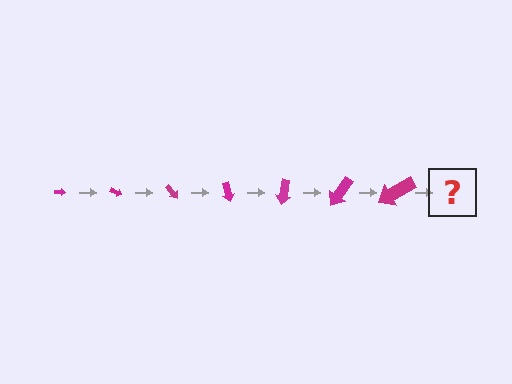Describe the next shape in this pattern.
It should be an arrow, larger than the previous one and rotated 175 degrees from the start.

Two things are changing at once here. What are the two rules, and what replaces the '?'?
The two rules are that the arrow grows larger each step and it rotates 25 degrees each step. The '?' should be an arrow, larger than the previous one and rotated 175 degrees from the start.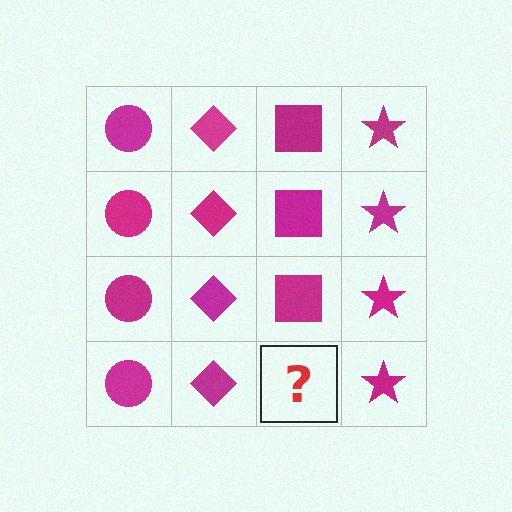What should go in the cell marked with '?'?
The missing cell should contain a magenta square.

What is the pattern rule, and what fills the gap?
The rule is that each column has a consistent shape. The gap should be filled with a magenta square.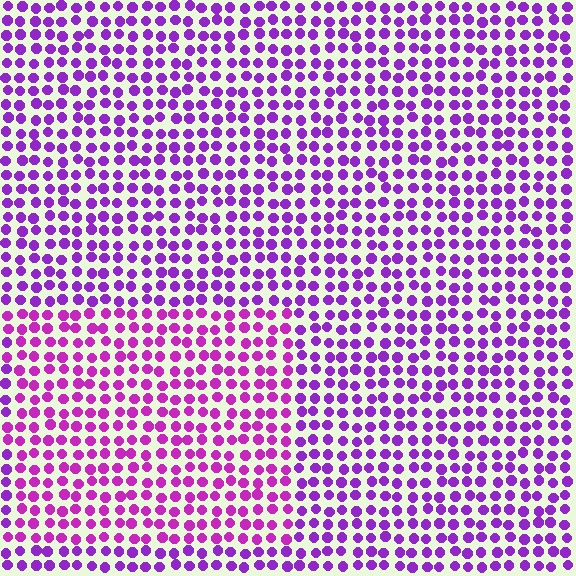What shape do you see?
I see a rectangle.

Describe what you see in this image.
The image is filled with small purple elements in a uniform arrangement. A rectangle-shaped region is visible where the elements are tinted to a slightly different hue, forming a subtle color boundary.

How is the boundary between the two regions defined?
The boundary is defined purely by a slight shift in hue (about 24 degrees). Spacing, size, and orientation are identical on both sides.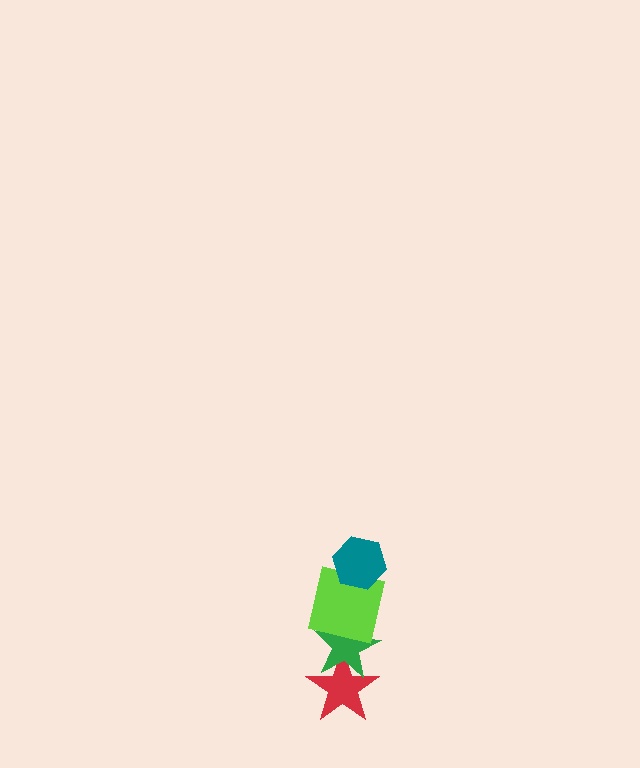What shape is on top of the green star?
The lime square is on top of the green star.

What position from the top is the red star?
The red star is 4th from the top.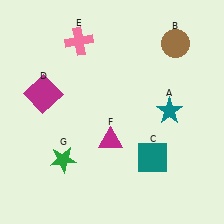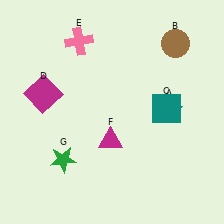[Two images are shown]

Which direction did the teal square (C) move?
The teal square (C) moved up.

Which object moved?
The teal square (C) moved up.